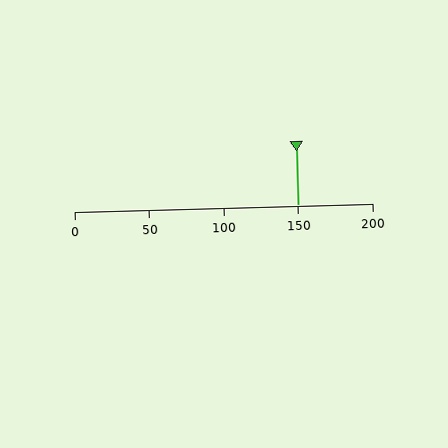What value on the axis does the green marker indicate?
The marker indicates approximately 150.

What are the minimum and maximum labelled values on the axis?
The axis runs from 0 to 200.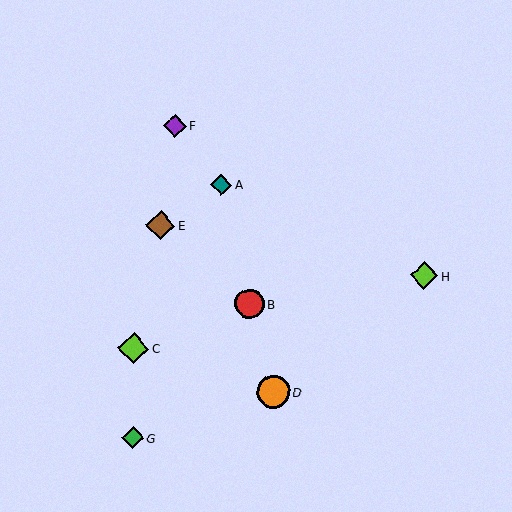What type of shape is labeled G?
Shape G is a green diamond.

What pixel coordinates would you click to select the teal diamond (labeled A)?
Click at (221, 185) to select the teal diamond A.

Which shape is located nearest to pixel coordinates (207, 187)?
The teal diamond (labeled A) at (221, 185) is nearest to that location.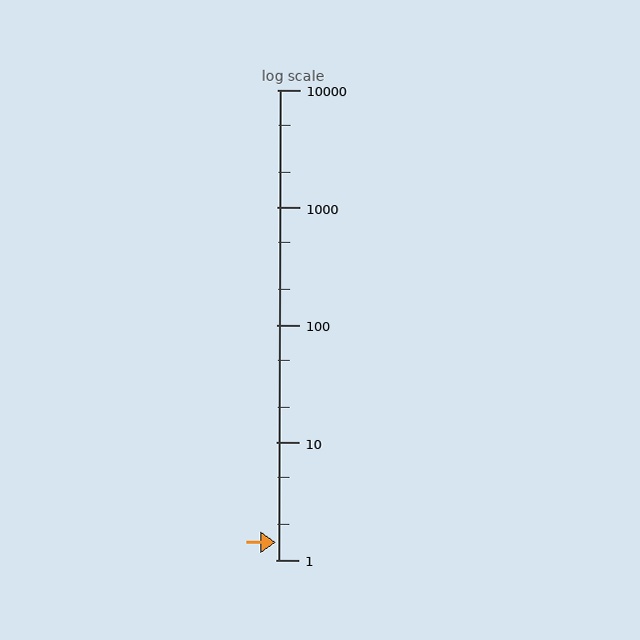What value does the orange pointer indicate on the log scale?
The pointer indicates approximately 1.4.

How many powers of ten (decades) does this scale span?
The scale spans 4 decades, from 1 to 10000.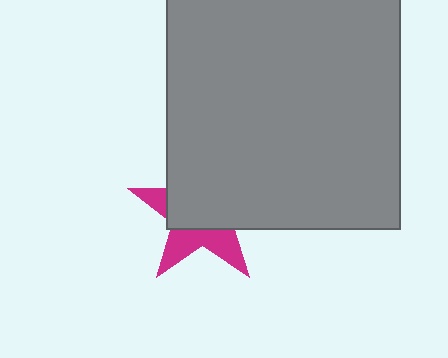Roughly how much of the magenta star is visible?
A small part of it is visible (roughly 39%).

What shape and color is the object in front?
The object in front is a gray square.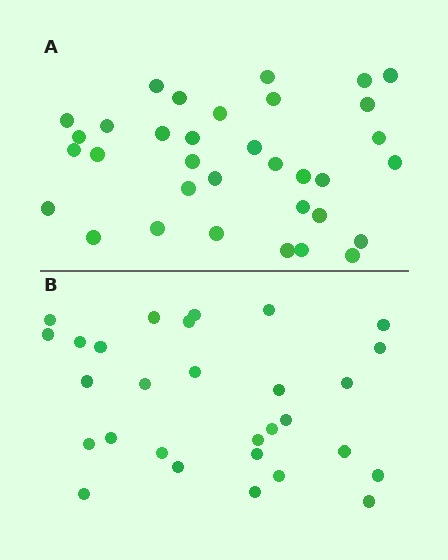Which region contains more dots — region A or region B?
Region A (the top region) has more dots.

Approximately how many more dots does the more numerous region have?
Region A has about 5 more dots than region B.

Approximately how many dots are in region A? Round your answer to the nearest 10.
About 30 dots. (The exact count is 34, which rounds to 30.)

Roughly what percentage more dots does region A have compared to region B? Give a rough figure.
About 15% more.